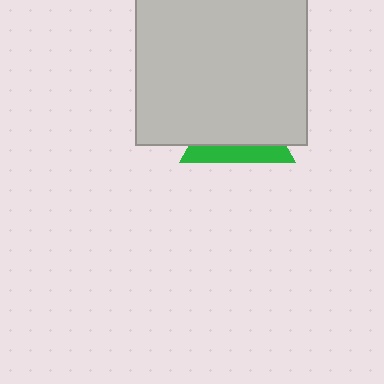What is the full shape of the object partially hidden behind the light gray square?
The partially hidden object is a green triangle.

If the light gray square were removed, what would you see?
You would see the complete green triangle.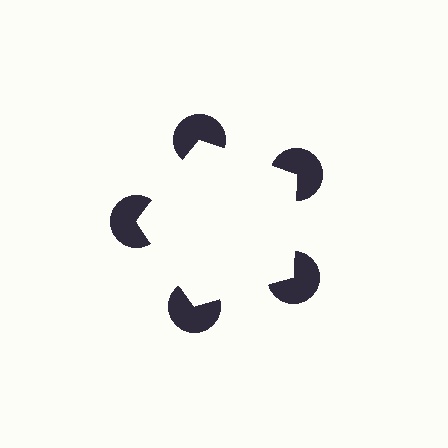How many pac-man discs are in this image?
There are 5 — one at each vertex of the illusory pentagon.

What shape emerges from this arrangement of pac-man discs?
An illusory pentagon — its edges are inferred from the aligned wedge cuts in the pac-man discs, not physically drawn.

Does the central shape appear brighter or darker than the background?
It typically appears slightly brighter than the background, even though no actual brightness change is drawn.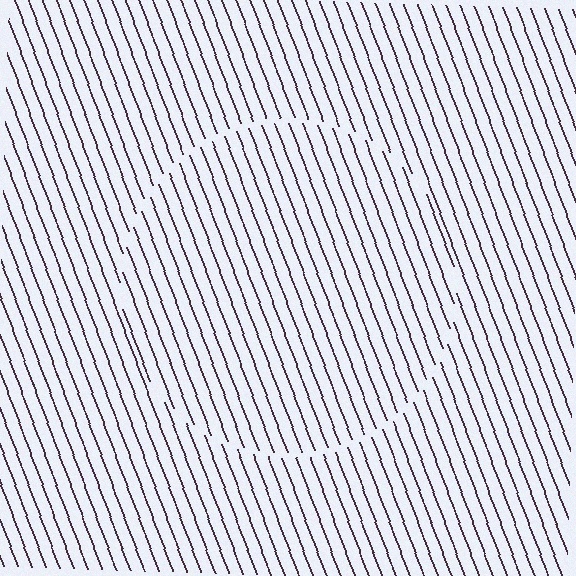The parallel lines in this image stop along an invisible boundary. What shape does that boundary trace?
An illusory circle. The interior of the shape contains the same grating, shifted by half a period — the contour is defined by the phase discontinuity where line-ends from the inner and outer gratings abut.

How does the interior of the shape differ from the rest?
The interior of the shape contains the same grating, shifted by half a period — the contour is defined by the phase discontinuity where line-ends from the inner and outer gratings abut.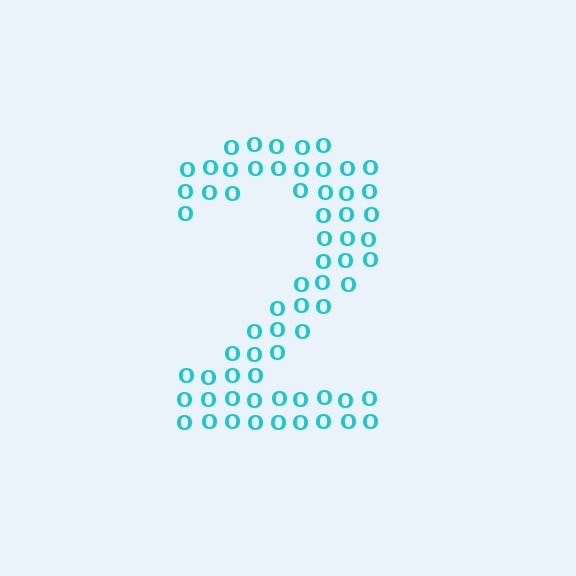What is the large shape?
The large shape is the digit 2.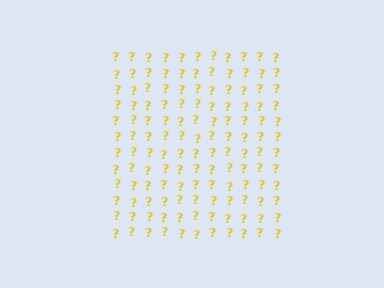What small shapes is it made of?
It is made of small question marks.